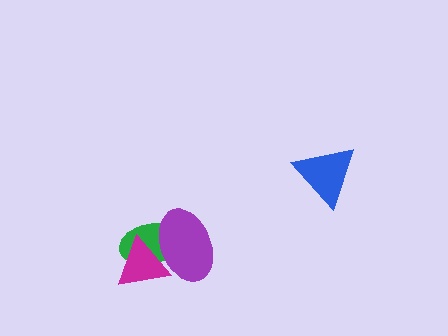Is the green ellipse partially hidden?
Yes, it is partially covered by another shape.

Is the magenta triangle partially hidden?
No, no other shape covers it.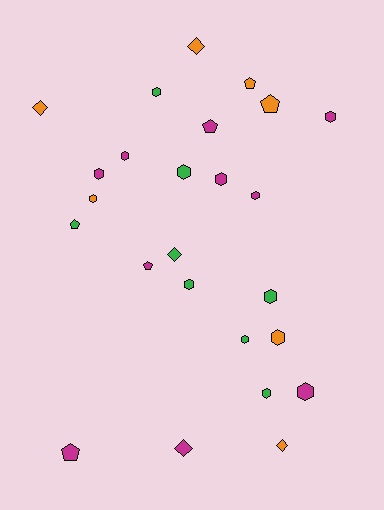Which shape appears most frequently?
Hexagon, with 14 objects.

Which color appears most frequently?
Magenta, with 10 objects.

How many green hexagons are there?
There are 6 green hexagons.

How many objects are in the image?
There are 25 objects.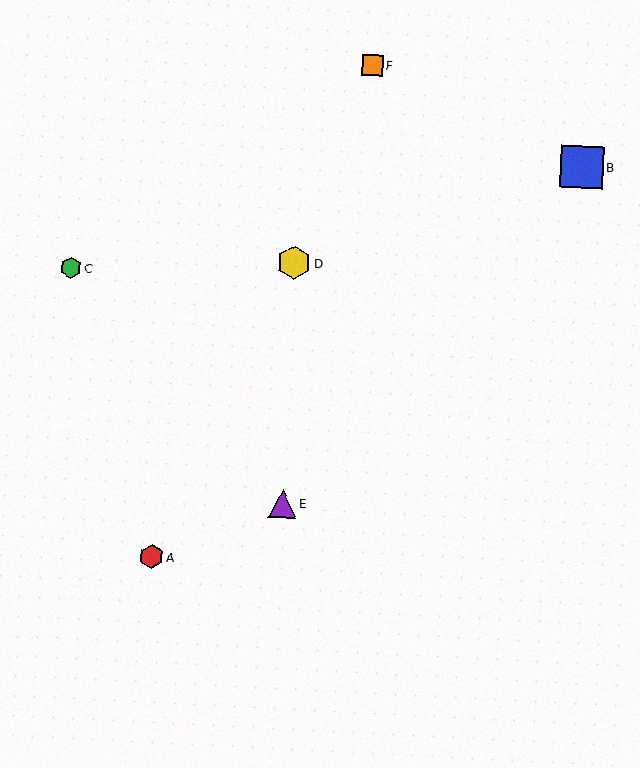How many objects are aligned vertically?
2 objects (D, E) are aligned vertically.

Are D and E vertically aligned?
Yes, both are at x≈294.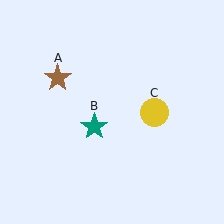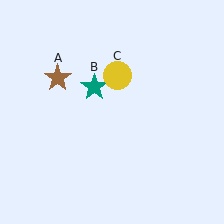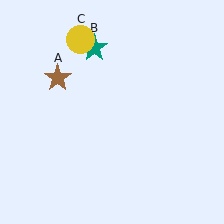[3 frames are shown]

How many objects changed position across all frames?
2 objects changed position: teal star (object B), yellow circle (object C).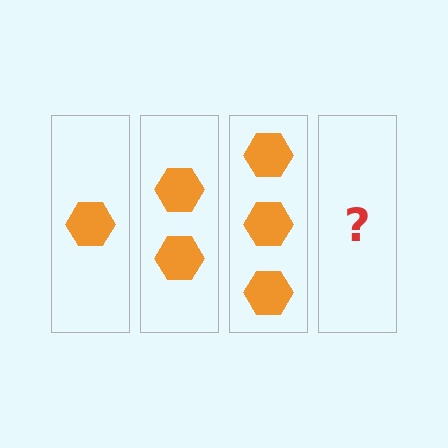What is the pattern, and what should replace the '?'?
The pattern is that each step adds one more hexagon. The '?' should be 4 hexagons.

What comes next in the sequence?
The next element should be 4 hexagons.